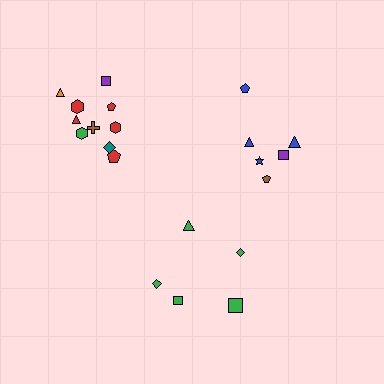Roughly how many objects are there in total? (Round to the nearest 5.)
Roughly 20 objects in total.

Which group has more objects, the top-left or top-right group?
The top-left group.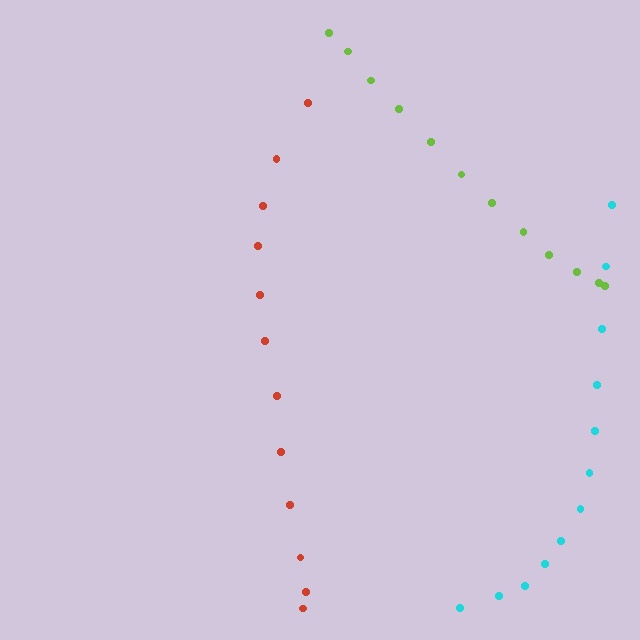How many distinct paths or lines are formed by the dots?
There are 3 distinct paths.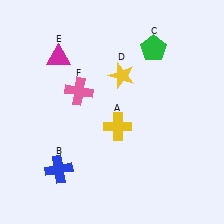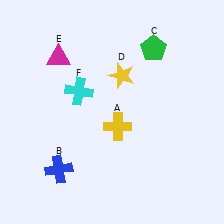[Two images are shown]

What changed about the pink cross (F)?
In Image 1, F is pink. In Image 2, it changed to cyan.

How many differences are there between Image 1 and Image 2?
There is 1 difference between the two images.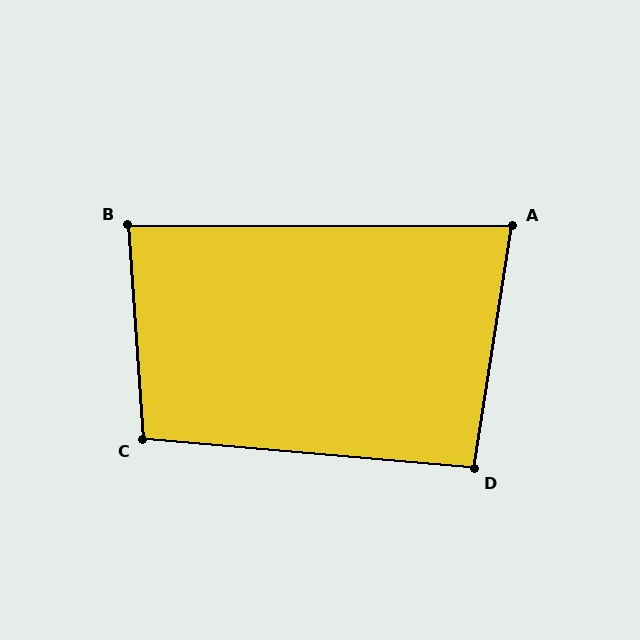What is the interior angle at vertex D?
Approximately 94 degrees (approximately right).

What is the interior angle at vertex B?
Approximately 86 degrees (approximately right).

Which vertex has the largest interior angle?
C, at approximately 99 degrees.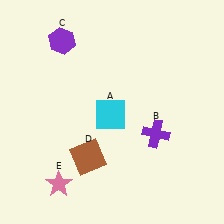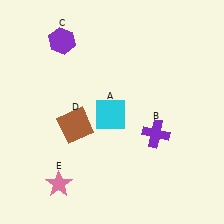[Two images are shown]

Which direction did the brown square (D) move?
The brown square (D) moved up.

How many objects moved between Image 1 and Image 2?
1 object moved between the two images.